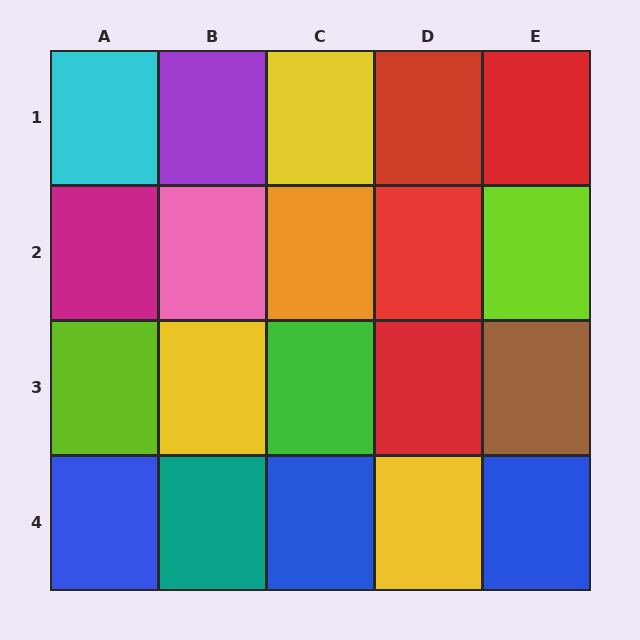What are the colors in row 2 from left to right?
Magenta, pink, orange, red, lime.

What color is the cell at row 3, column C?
Green.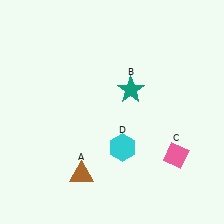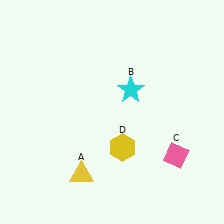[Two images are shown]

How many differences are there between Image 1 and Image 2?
There are 3 differences between the two images.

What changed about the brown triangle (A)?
In Image 1, A is brown. In Image 2, it changed to yellow.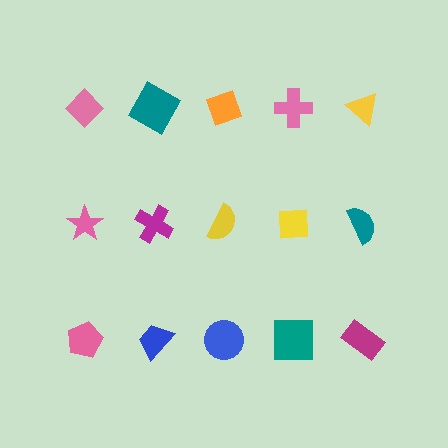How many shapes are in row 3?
5 shapes.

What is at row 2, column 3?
A yellow semicircle.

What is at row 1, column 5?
A yellow triangle.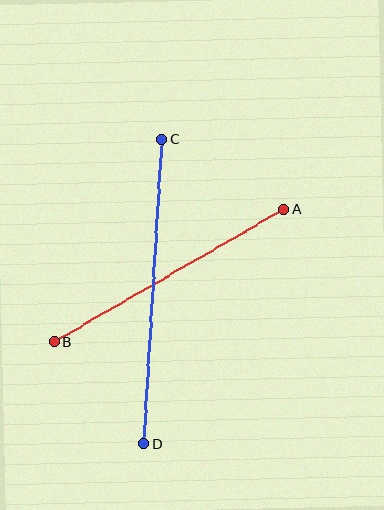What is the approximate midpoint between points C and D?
The midpoint is at approximately (153, 292) pixels.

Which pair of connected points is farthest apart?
Points C and D are farthest apart.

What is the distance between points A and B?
The distance is approximately 265 pixels.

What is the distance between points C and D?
The distance is approximately 305 pixels.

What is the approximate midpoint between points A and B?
The midpoint is at approximately (169, 275) pixels.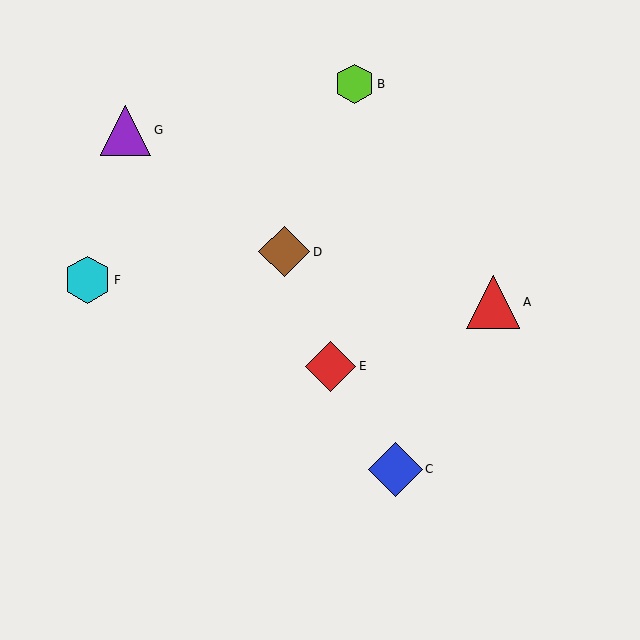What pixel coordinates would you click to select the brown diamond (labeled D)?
Click at (284, 252) to select the brown diamond D.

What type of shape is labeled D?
Shape D is a brown diamond.